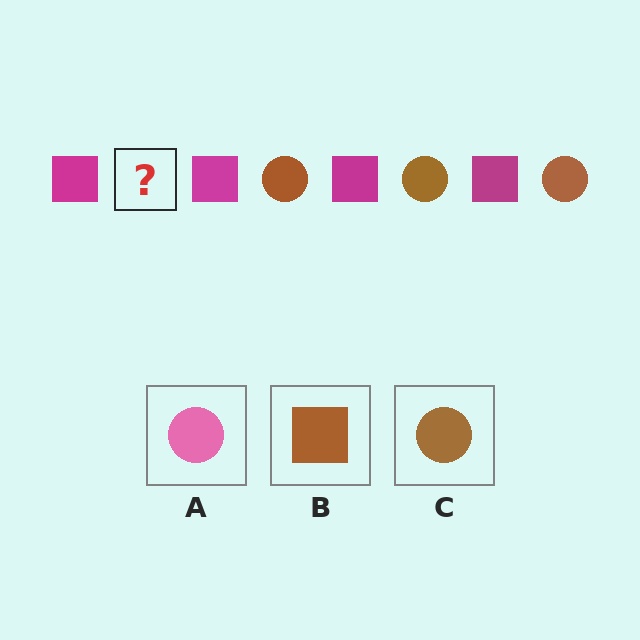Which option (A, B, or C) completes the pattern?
C.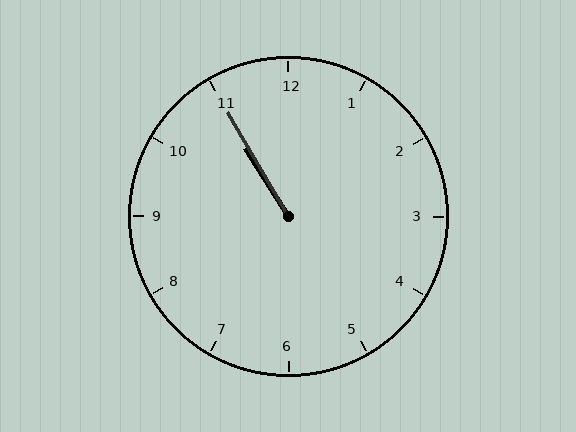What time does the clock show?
10:55.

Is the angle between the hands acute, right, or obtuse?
It is acute.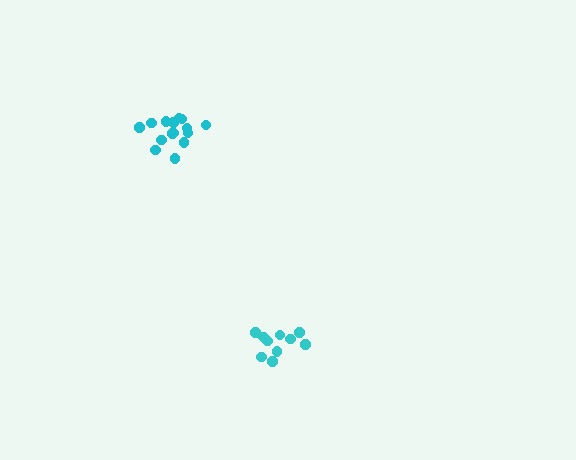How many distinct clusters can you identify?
There are 2 distinct clusters.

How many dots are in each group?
Group 1: 15 dots, Group 2: 10 dots (25 total).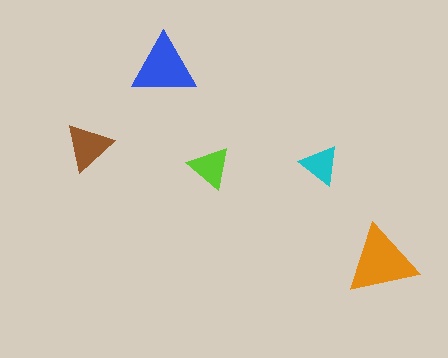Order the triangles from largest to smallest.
the orange one, the blue one, the brown one, the lime one, the cyan one.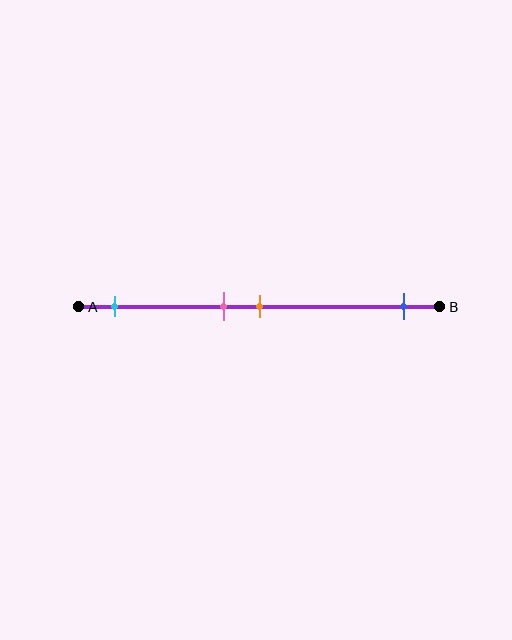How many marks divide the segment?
There are 4 marks dividing the segment.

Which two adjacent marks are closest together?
The pink and orange marks are the closest adjacent pair.